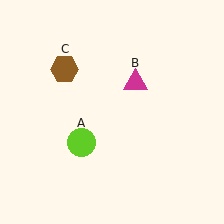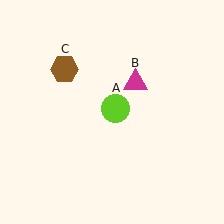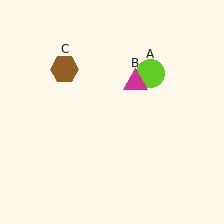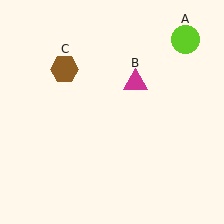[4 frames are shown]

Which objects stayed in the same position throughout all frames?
Magenta triangle (object B) and brown hexagon (object C) remained stationary.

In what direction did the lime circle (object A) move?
The lime circle (object A) moved up and to the right.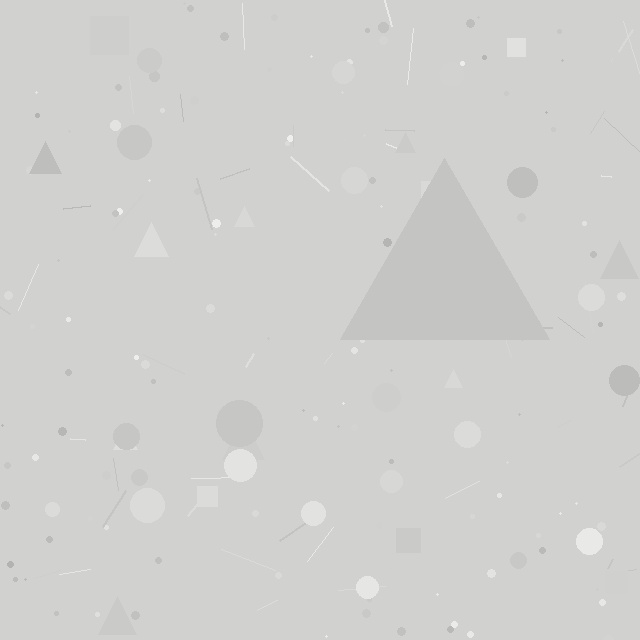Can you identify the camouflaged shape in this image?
The camouflaged shape is a triangle.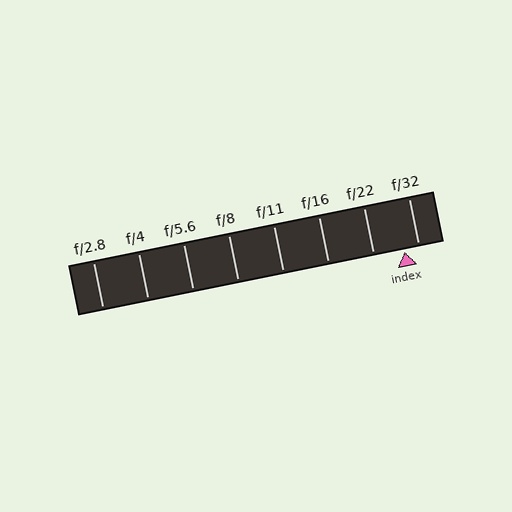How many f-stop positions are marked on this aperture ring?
There are 8 f-stop positions marked.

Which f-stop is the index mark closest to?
The index mark is closest to f/32.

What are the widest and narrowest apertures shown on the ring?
The widest aperture shown is f/2.8 and the narrowest is f/32.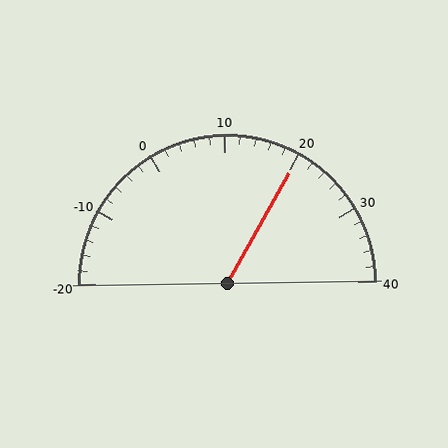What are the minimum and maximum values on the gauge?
The gauge ranges from -20 to 40.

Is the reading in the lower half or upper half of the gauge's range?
The reading is in the upper half of the range (-20 to 40).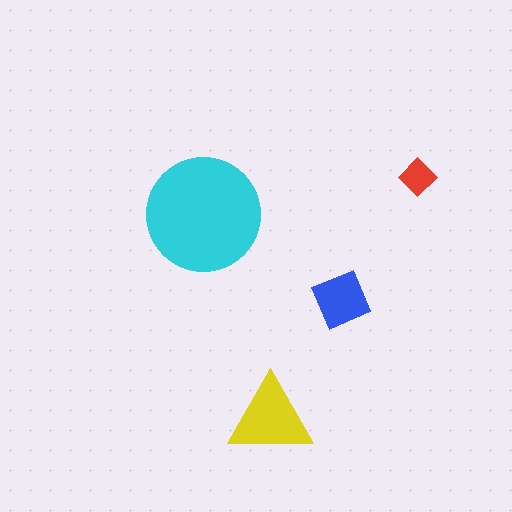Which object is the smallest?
The red diamond.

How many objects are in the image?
There are 4 objects in the image.